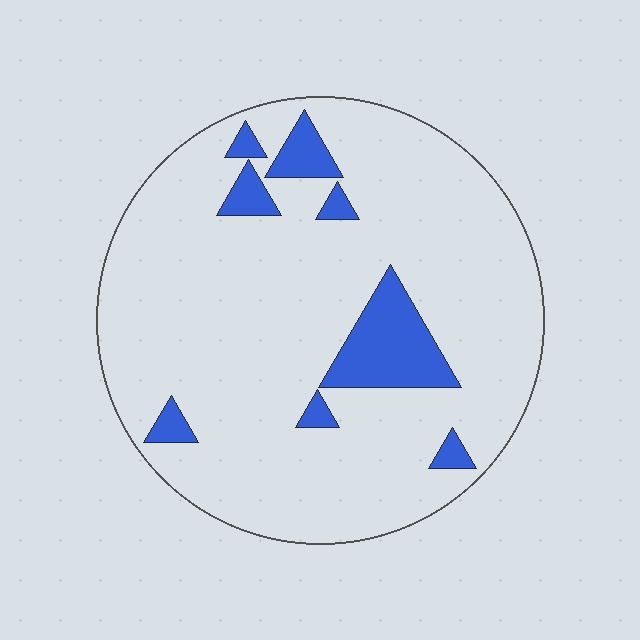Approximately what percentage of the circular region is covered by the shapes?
Approximately 10%.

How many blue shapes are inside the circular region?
8.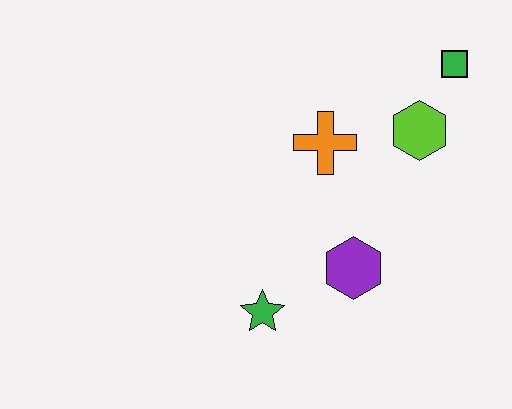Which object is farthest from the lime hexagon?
The green star is farthest from the lime hexagon.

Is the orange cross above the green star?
Yes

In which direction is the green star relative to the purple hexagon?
The green star is to the left of the purple hexagon.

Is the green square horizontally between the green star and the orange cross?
No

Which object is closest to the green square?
The lime hexagon is closest to the green square.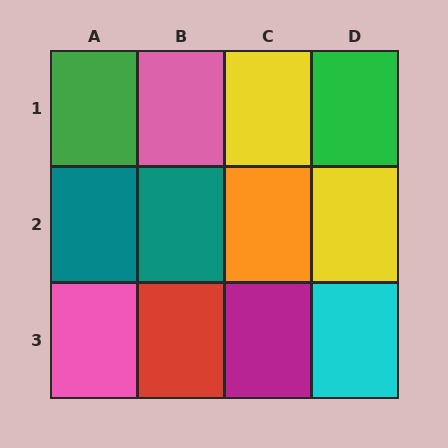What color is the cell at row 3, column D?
Cyan.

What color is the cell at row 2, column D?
Yellow.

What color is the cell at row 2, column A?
Teal.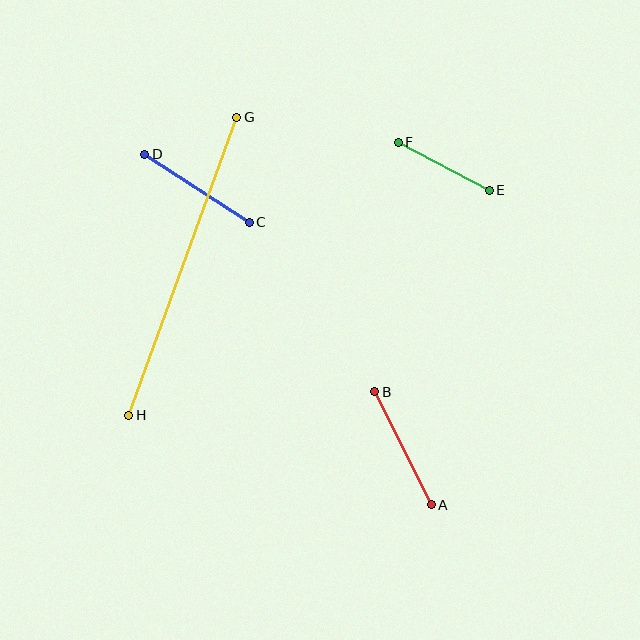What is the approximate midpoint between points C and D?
The midpoint is at approximately (197, 188) pixels.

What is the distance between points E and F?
The distance is approximately 103 pixels.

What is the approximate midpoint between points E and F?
The midpoint is at approximately (444, 166) pixels.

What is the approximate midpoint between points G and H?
The midpoint is at approximately (183, 266) pixels.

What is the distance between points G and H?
The distance is approximately 317 pixels.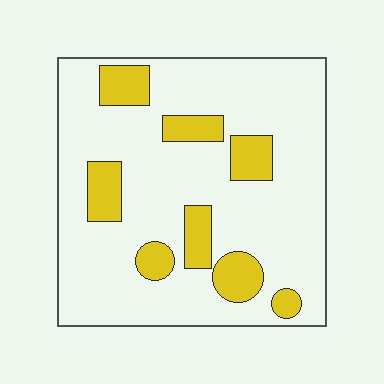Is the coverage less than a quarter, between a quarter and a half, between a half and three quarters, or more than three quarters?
Less than a quarter.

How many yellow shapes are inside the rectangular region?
8.